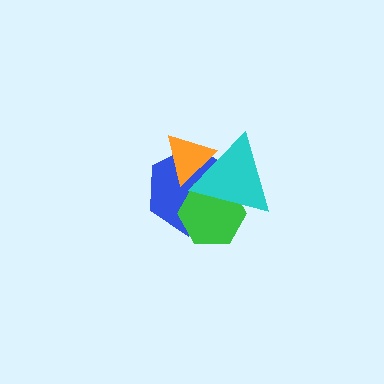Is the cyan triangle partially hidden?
No, no other shape covers it.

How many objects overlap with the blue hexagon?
3 objects overlap with the blue hexagon.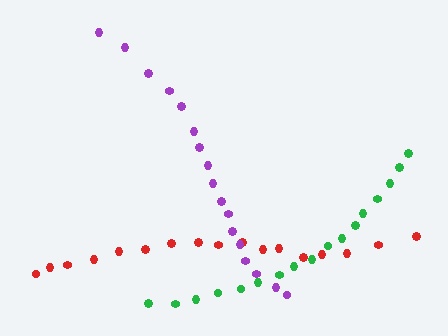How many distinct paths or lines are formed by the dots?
There are 3 distinct paths.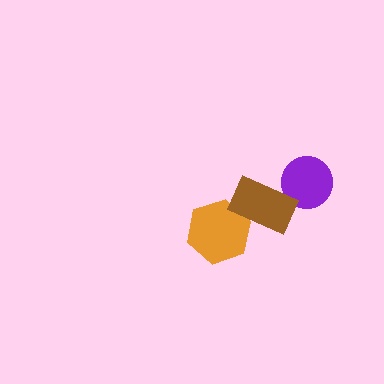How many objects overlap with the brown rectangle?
2 objects overlap with the brown rectangle.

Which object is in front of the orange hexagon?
The brown rectangle is in front of the orange hexagon.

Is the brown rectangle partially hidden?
No, no other shape covers it.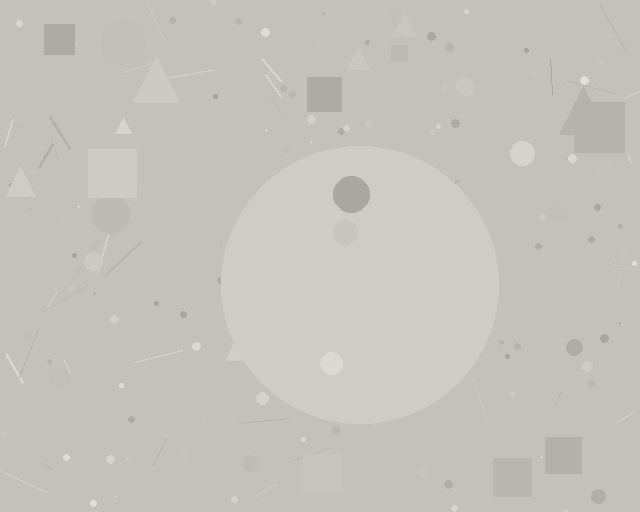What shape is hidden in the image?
A circle is hidden in the image.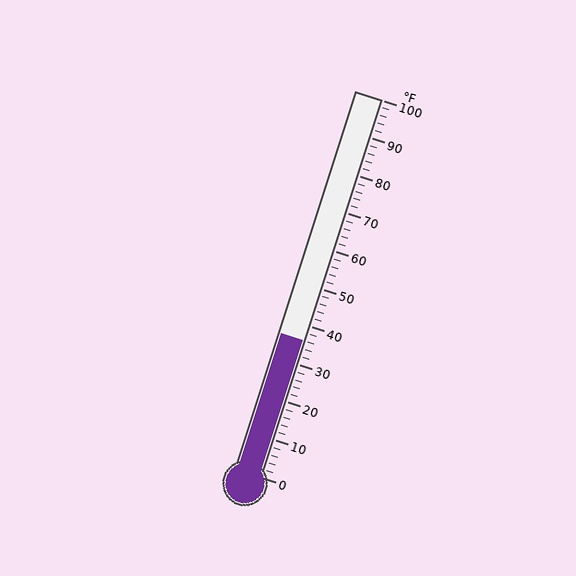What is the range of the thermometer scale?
The thermometer scale ranges from 0°F to 100°F.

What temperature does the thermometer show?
The thermometer shows approximately 36°F.